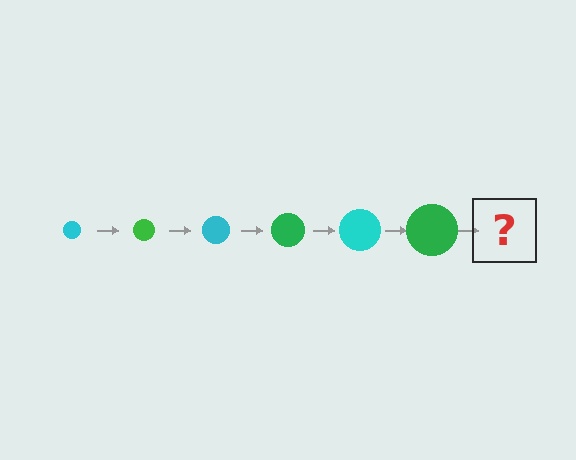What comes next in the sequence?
The next element should be a cyan circle, larger than the previous one.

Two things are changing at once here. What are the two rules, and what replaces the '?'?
The two rules are that the circle grows larger each step and the color cycles through cyan and green. The '?' should be a cyan circle, larger than the previous one.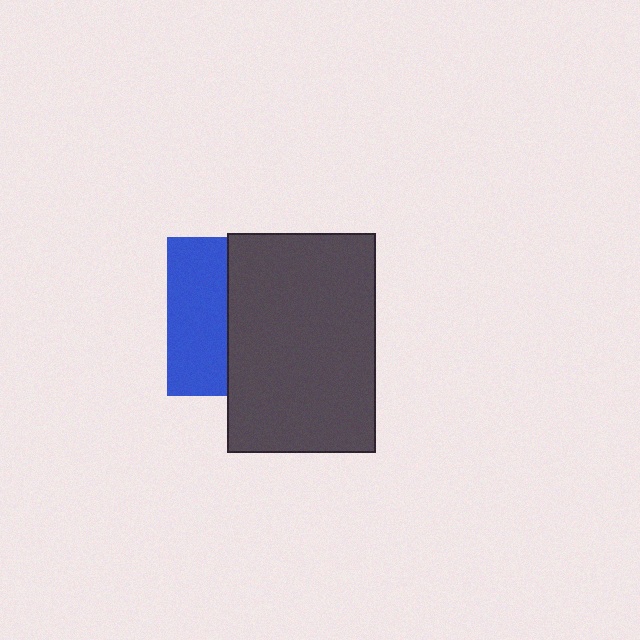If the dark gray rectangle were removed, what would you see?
You would see the complete blue square.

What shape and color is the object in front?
The object in front is a dark gray rectangle.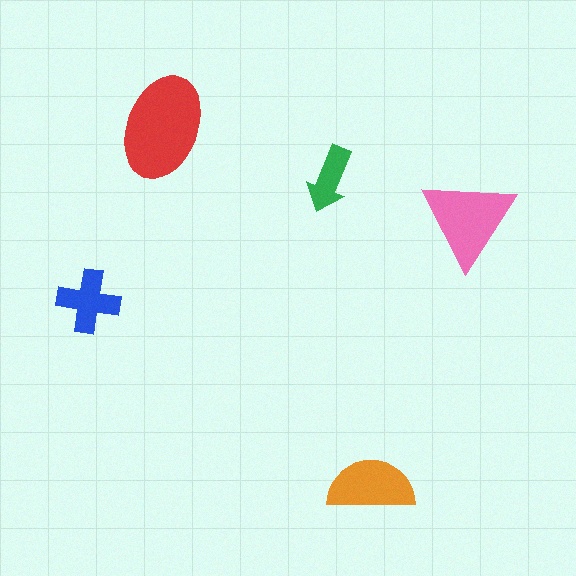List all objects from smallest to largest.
The green arrow, the blue cross, the orange semicircle, the pink triangle, the red ellipse.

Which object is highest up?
The red ellipse is topmost.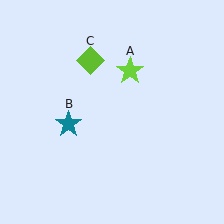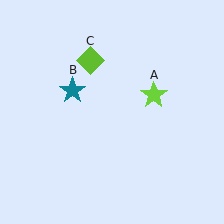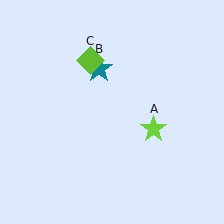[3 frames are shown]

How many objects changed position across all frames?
2 objects changed position: lime star (object A), teal star (object B).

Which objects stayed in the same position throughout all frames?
Lime diamond (object C) remained stationary.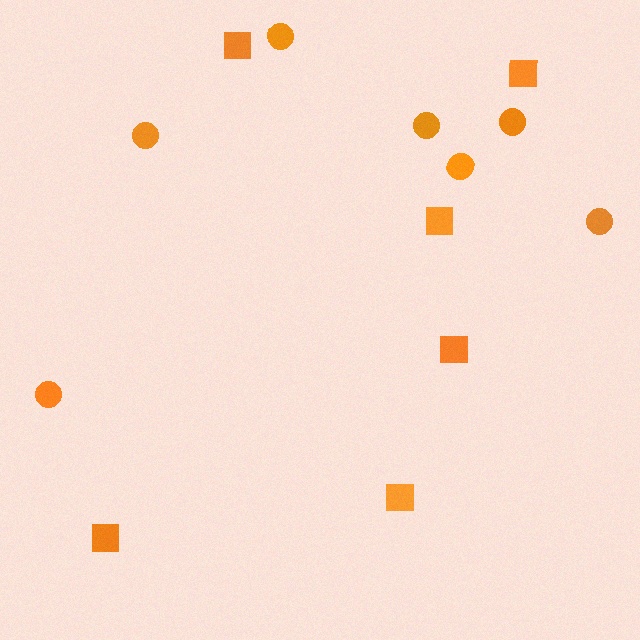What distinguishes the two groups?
There are 2 groups: one group of circles (7) and one group of squares (6).